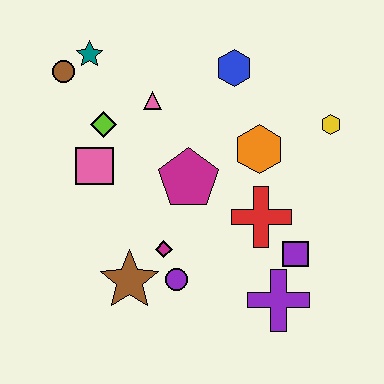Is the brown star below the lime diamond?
Yes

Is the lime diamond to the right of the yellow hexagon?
No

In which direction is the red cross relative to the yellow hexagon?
The red cross is below the yellow hexagon.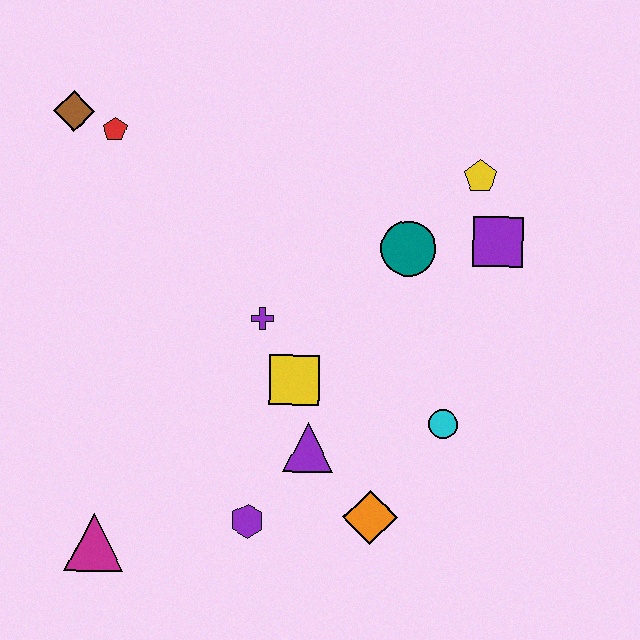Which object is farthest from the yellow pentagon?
The magenta triangle is farthest from the yellow pentagon.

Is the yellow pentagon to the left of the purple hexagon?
No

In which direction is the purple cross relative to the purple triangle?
The purple cross is above the purple triangle.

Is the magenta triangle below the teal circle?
Yes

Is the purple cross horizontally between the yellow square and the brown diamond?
Yes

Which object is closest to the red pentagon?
The brown diamond is closest to the red pentagon.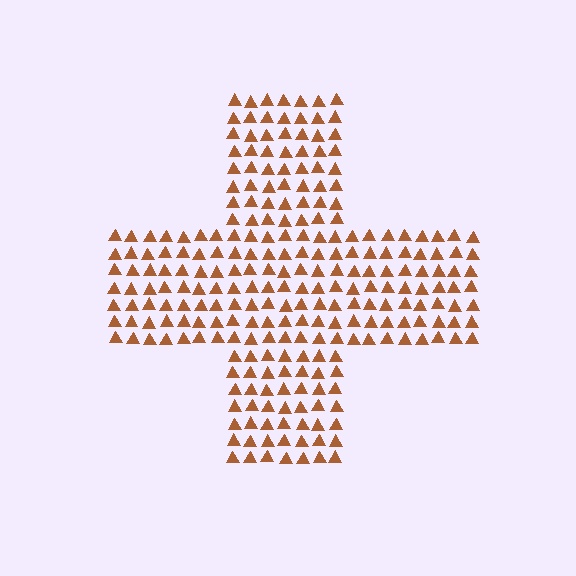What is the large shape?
The large shape is a cross.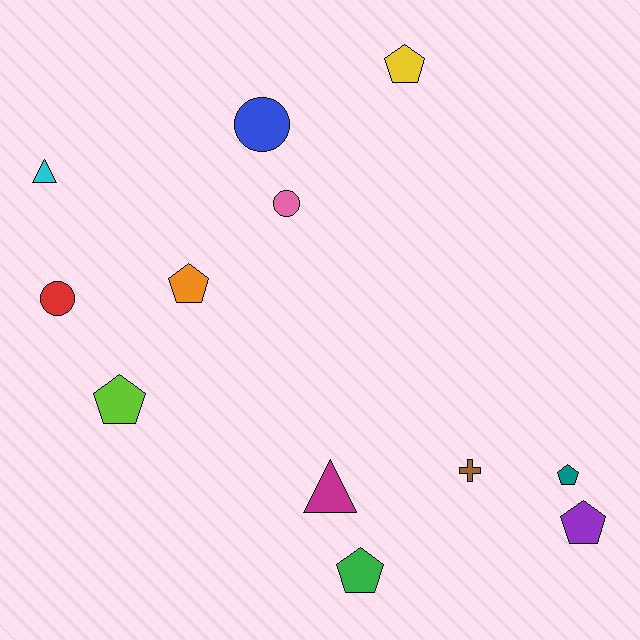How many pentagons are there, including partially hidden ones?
There are 6 pentagons.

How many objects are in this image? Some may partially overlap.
There are 12 objects.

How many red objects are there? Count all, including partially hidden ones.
There is 1 red object.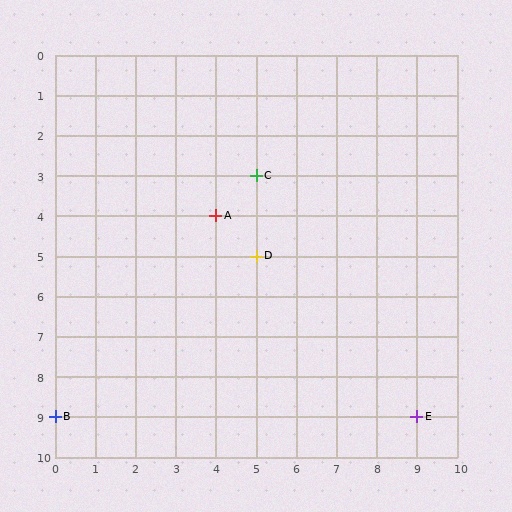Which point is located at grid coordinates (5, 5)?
Point D is at (5, 5).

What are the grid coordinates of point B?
Point B is at grid coordinates (0, 9).